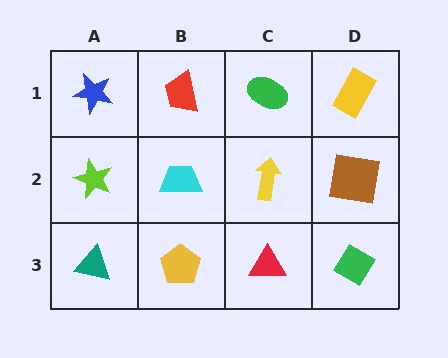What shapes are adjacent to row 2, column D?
A yellow rectangle (row 1, column D), a green diamond (row 3, column D), a yellow arrow (row 2, column C).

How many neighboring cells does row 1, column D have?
2.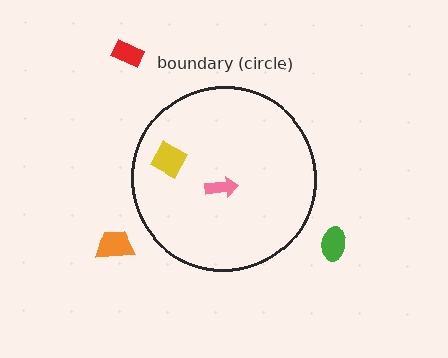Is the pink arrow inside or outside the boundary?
Inside.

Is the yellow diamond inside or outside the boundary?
Inside.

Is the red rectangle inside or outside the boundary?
Outside.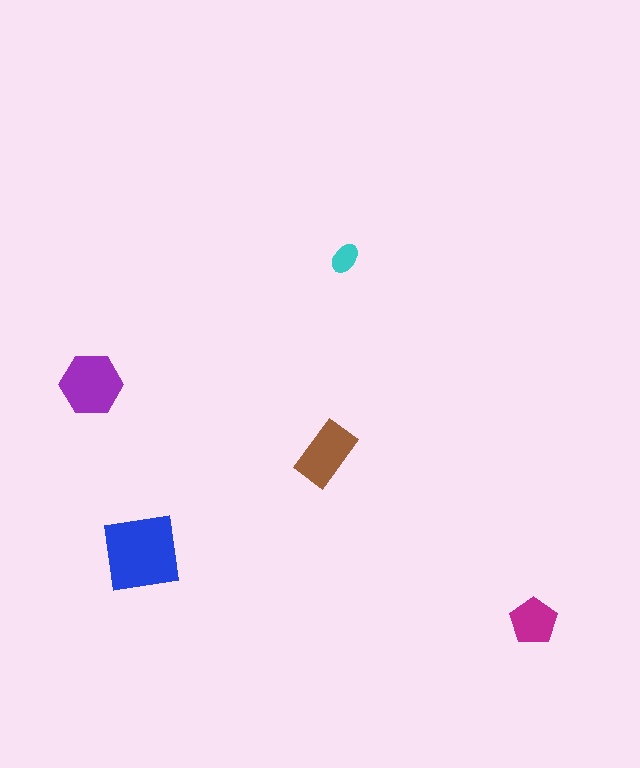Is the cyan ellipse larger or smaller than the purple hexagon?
Smaller.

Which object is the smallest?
The cyan ellipse.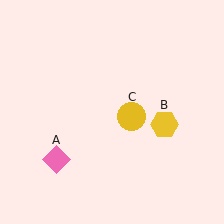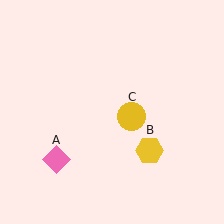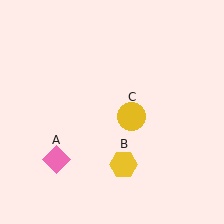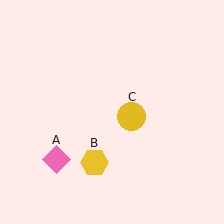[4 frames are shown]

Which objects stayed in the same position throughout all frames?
Pink diamond (object A) and yellow circle (object C) remained stationary.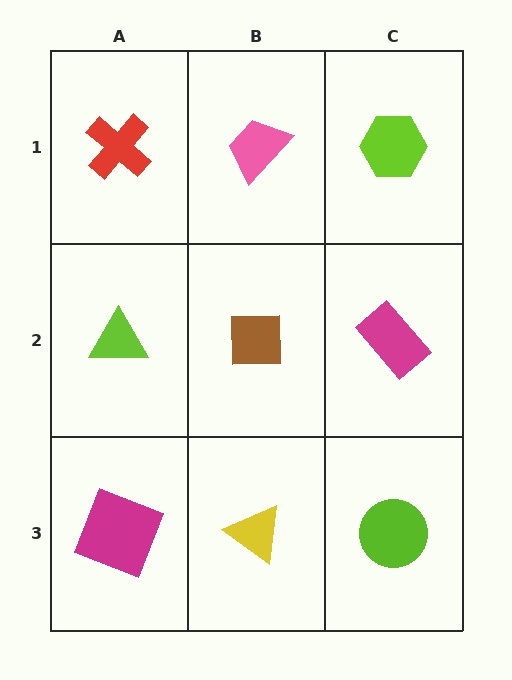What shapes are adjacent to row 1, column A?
A lime triangle (row 2, column A), a pink trapezoid (row 1, column B).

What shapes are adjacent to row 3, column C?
A magenta rectangle (row 2, column C), a yellow triangle (row 3, column B).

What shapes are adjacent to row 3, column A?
A lime triangle (row 2, column A), a yellow triangle (row 3, column B).